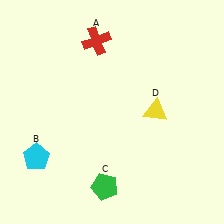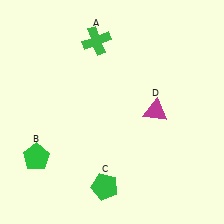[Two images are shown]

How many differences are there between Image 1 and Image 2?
There are 3 differences between the two images.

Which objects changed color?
A changed from red to green. B changed from cyan to green. D changed from yellow to magenta.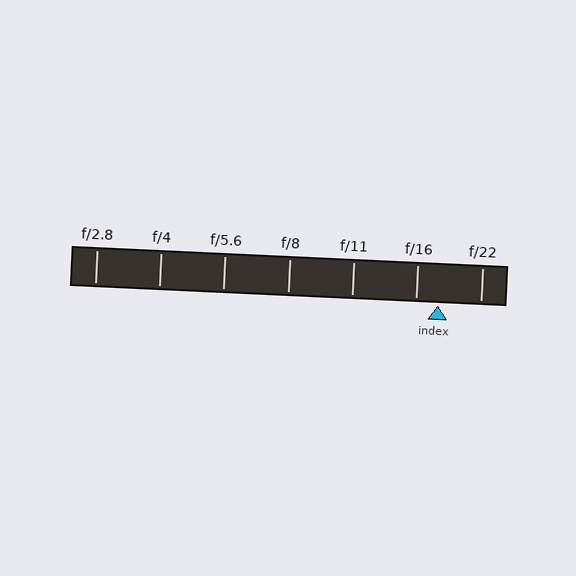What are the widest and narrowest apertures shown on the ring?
The widest aperture shown is f/2.8 and the narrowest is f/22.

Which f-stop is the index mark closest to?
The index mark is closest to f/16.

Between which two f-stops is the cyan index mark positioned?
The index mark is between f/16 and f/22.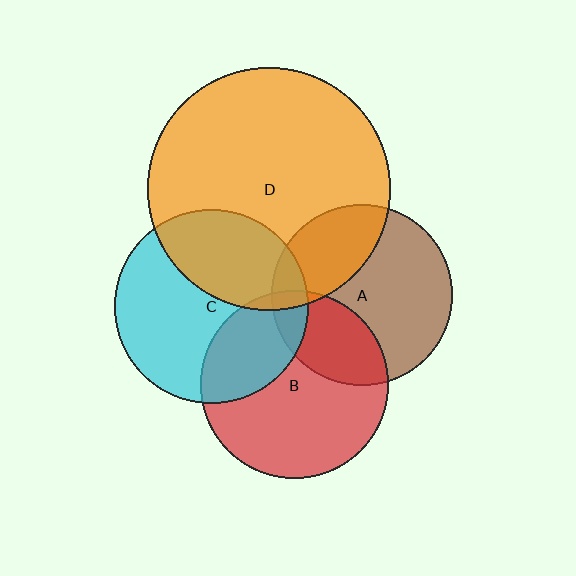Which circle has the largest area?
Circle D (orange).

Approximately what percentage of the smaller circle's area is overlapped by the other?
Approximately 30%.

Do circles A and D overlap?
Yes.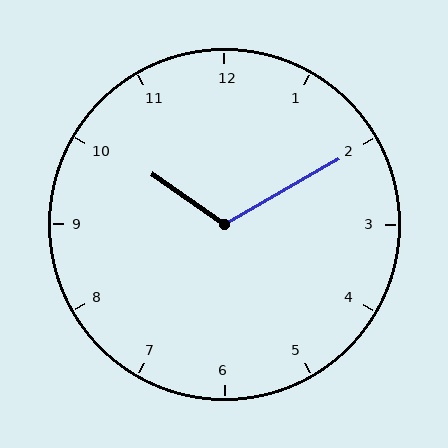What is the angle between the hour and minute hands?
Approximately 115 degrees.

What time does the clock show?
10:10.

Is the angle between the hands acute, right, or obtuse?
It is obtuse.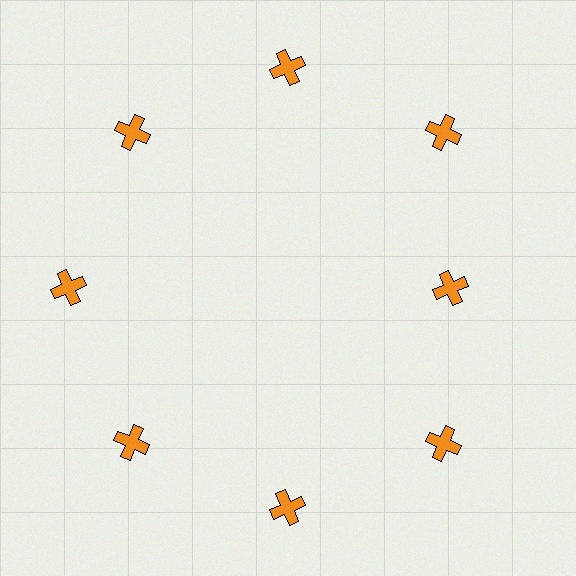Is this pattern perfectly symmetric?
No. The 8 orange crosses are arranged in a ring, but one element near the 3 o'clock position is pulled inward toward the center, breaking the 8-fold rotational symmetry.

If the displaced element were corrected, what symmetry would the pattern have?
It would have 8-fold rotational symmetry — the pattern would map onto itself every 45 degrees.